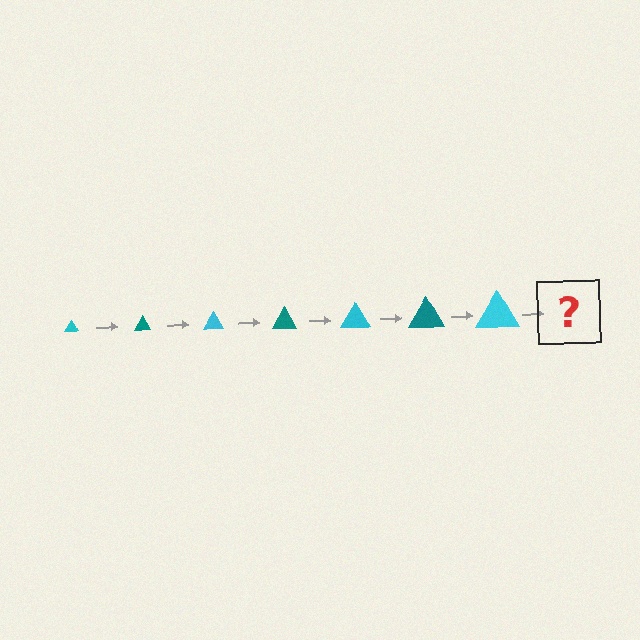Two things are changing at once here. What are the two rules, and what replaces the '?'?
The two rules are that the triangle grows larger each step and the color cycles through cyan and teal. The '?' should be a teal triangle, larger than the previous one.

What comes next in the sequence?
The next element should be a teal triangle, larger than the previous one.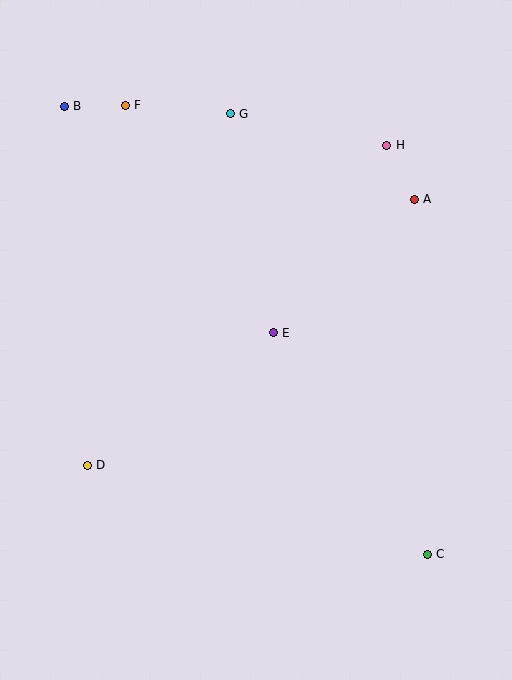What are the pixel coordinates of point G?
Point G is at (230, 114).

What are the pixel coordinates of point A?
Point A is at (414, 199).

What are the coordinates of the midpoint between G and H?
The midpoint between G and H is at (308, 130).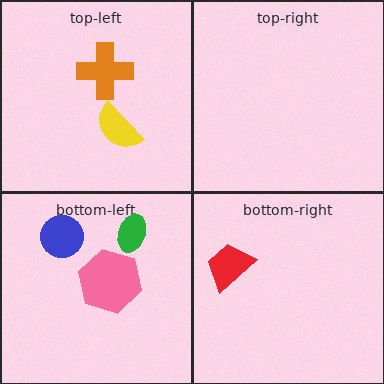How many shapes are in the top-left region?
2.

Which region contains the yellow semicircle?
The top-left region.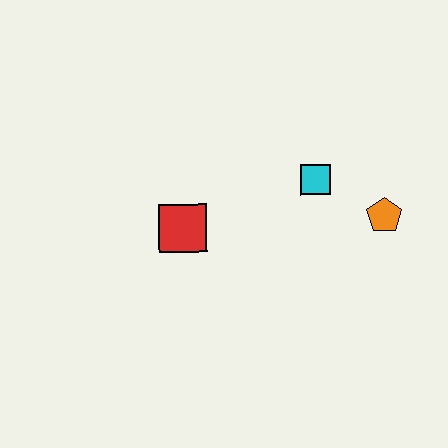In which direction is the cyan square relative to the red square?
The cyan square is to the right of the red square.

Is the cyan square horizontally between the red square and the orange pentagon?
Yes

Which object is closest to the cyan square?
The orange pentagon is closest to the cyan square.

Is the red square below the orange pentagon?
Yes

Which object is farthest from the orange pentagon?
The red square is farthest from the orange pentagon.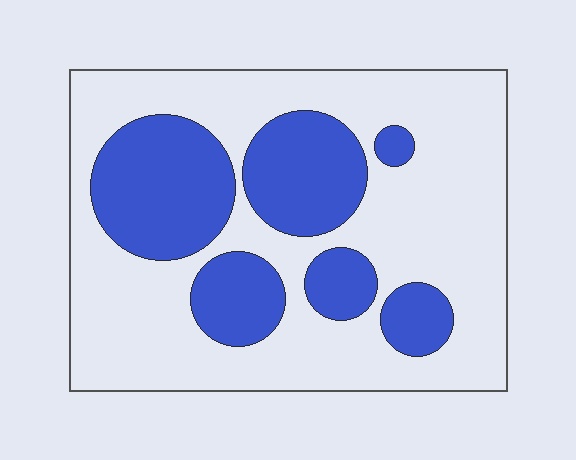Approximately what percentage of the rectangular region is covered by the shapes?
Approximately 35%.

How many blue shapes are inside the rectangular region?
6.